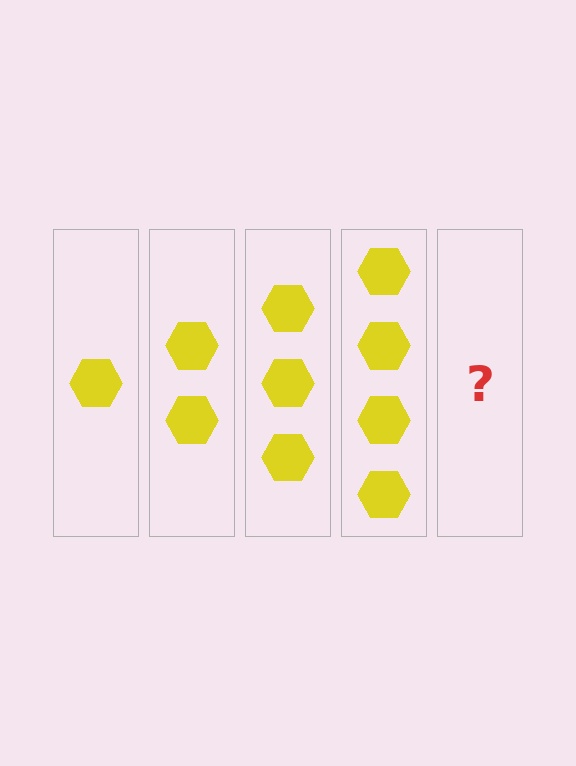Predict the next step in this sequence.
The next step is 5 hexagons.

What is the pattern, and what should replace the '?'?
The pattern is that each step adds one more hexagon. The '?' should be 5 hexagons.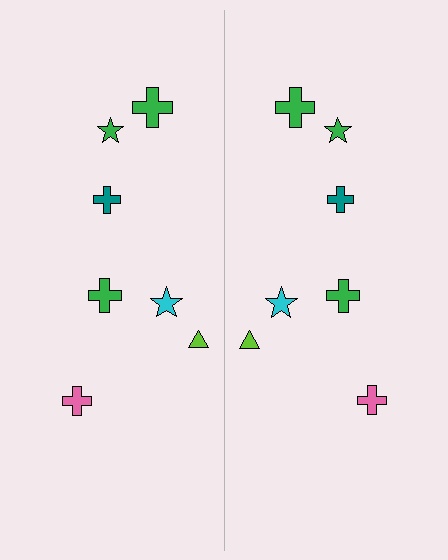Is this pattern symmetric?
Yes, this pattern has bilateral (reflection) symmetry.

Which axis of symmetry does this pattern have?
The pattern has a vertical axis of symmetry running through the center of the image.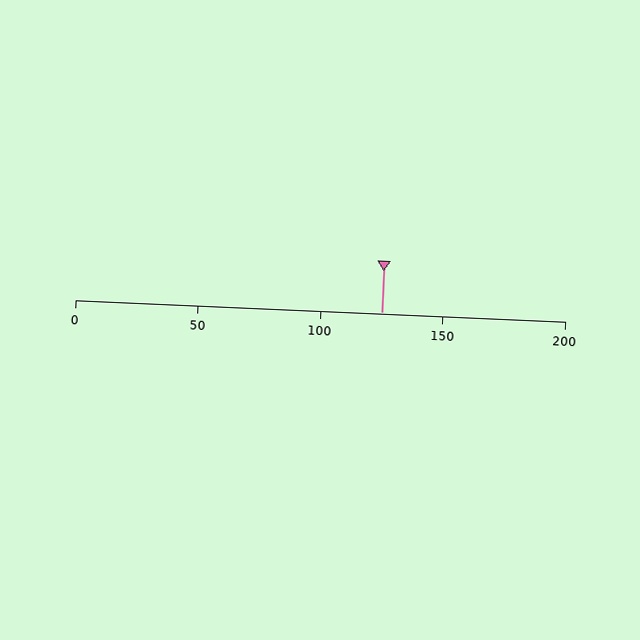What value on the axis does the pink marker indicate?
The marker indicates approximately 125.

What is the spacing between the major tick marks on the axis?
The major ticks are spaced 50 apart.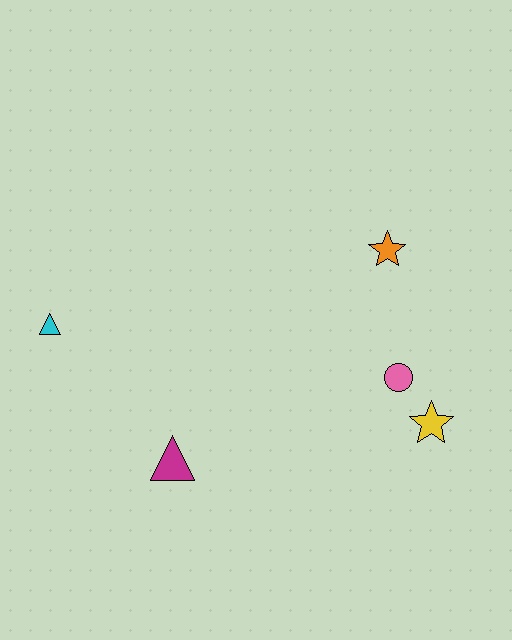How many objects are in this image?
There are 5 objects.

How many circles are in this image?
There is 1 circle.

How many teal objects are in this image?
There are no teal objects.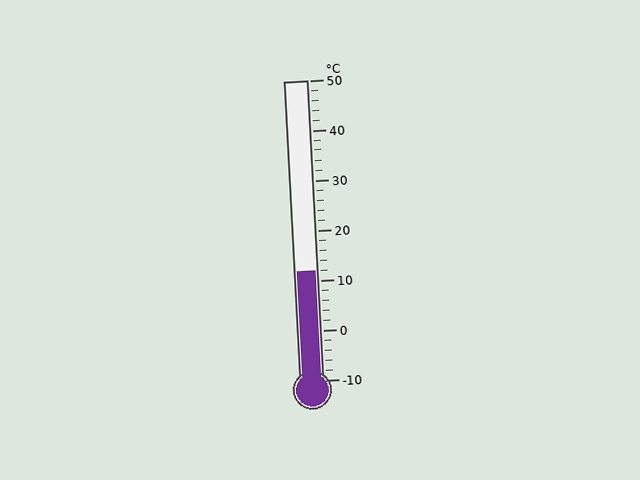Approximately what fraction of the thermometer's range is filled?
The thermometer is filled to approximately 35% of its range.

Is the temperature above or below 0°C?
The temperature is above 0°C.